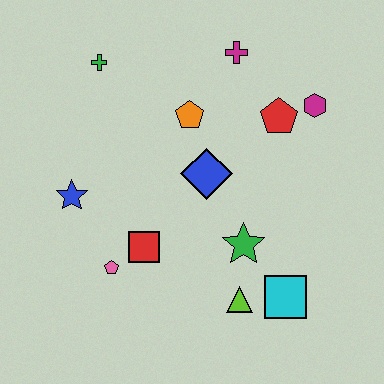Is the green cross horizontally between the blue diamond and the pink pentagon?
No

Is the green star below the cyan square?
No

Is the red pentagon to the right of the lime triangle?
Yes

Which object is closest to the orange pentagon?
The blue diamond is closest to the orange pentagon.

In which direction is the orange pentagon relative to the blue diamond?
The orange pentagon is above the blue diamond.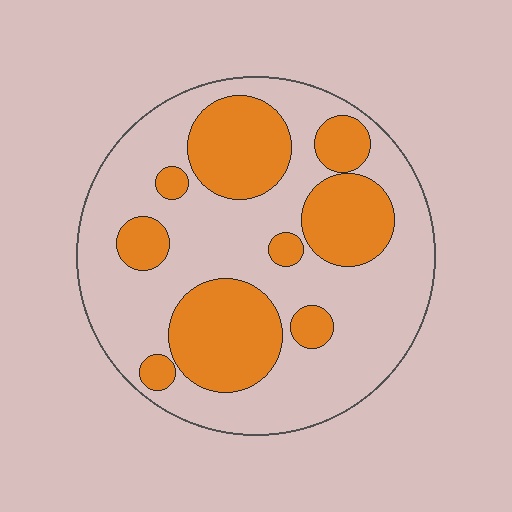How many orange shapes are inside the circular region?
9.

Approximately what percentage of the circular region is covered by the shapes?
Approximately 35%.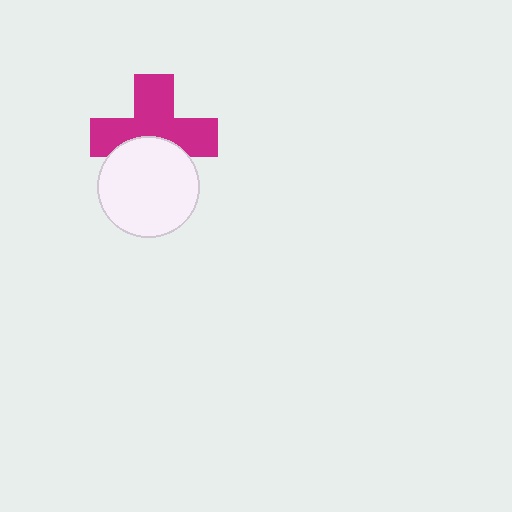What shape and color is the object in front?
The object in front is a white circle.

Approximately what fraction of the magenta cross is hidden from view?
Roughly 35% of the magenta cross is hidden behind the white circle.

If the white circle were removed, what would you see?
You would see the complete magenta cross.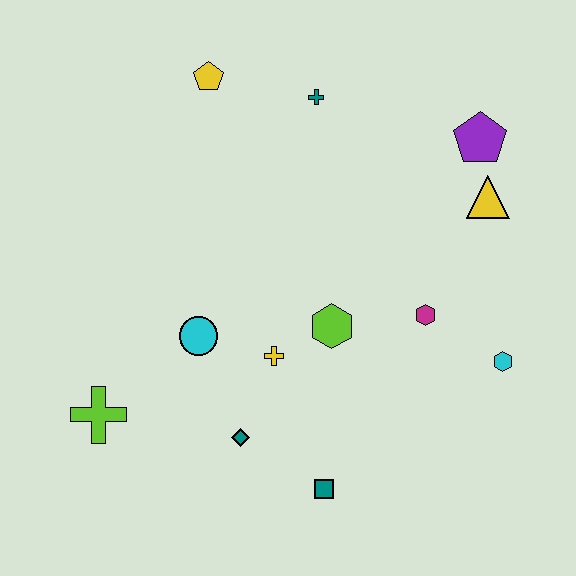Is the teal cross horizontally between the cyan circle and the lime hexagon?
Yes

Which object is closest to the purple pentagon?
The yellow triangle is closest to the purple pentagon.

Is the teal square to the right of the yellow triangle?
No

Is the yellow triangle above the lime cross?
Yes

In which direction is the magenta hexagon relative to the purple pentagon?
The magenta hexagon is below the purple pentagon.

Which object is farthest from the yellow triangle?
The lime cross is farthest from the yellow triangle.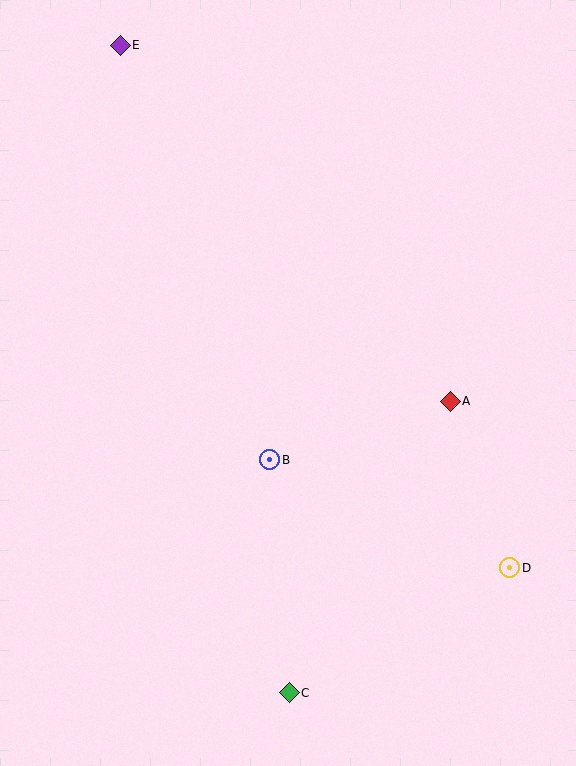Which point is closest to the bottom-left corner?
Point C is closest to the bottom-left corner.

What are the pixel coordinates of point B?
Point B is at (270, 460).